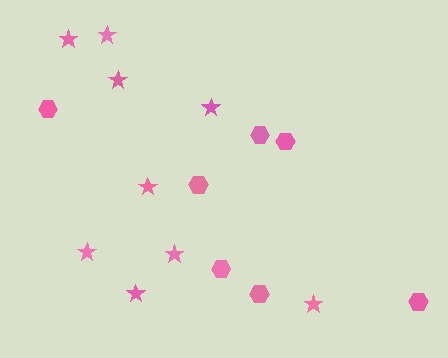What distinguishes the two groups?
There are 2 groups: one group of hexagons (7) and one group of stars (9).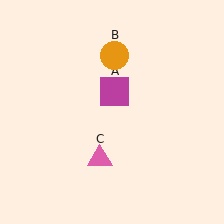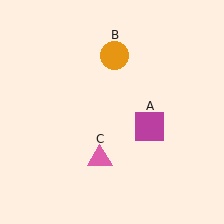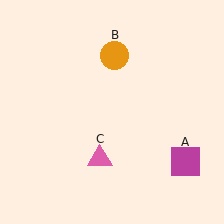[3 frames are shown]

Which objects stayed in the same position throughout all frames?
Orange circle (object B) and pink triangle (object C) remained stationary.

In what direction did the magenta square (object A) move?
The magenta square (object A) moved down and to the right.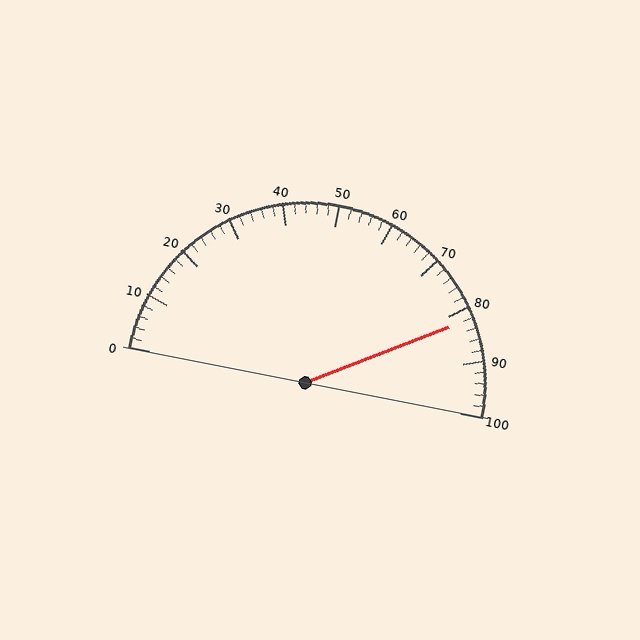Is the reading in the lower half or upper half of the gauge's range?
The reading is in the upper half of the range (0 to 100).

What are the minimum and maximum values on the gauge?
The gauge ranges from 0 to 100.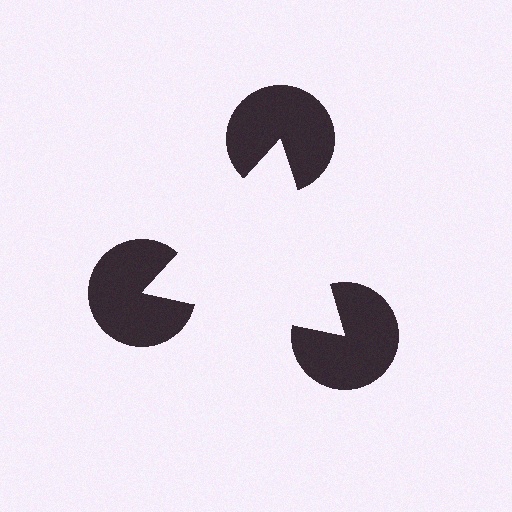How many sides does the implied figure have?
3 sides.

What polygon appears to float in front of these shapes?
An illusory triangle — its edges are inferred from the aligned wedge cuts in the pac-man discs, not physically drawn.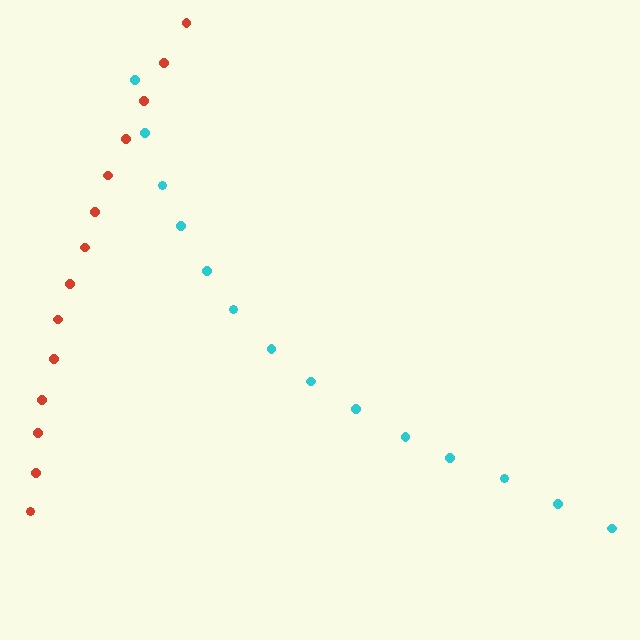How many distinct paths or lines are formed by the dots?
There are 2 distinct paths.